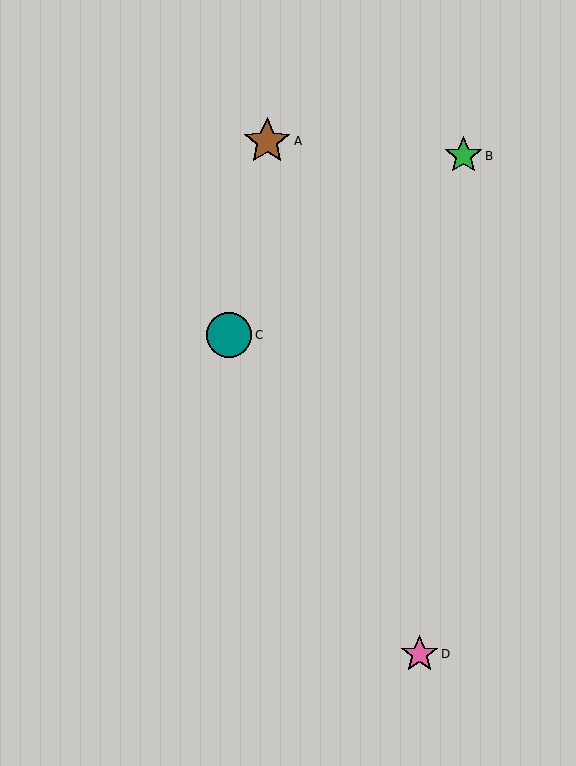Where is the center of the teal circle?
The center of the teal circle is at (229, 335).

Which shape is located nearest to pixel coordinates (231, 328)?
The teal circle (labeled C) at (229, 335) is nearest to that location.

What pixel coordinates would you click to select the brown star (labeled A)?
Click at (267, 141) to select the brown star A.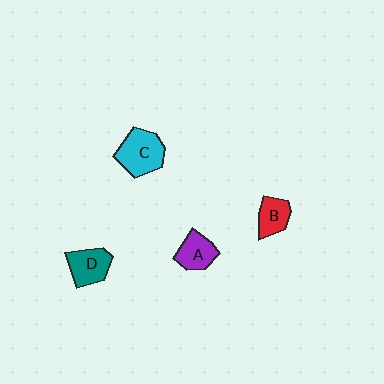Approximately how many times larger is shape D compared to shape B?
Approximately 1.3 times.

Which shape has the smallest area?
Shape B (red).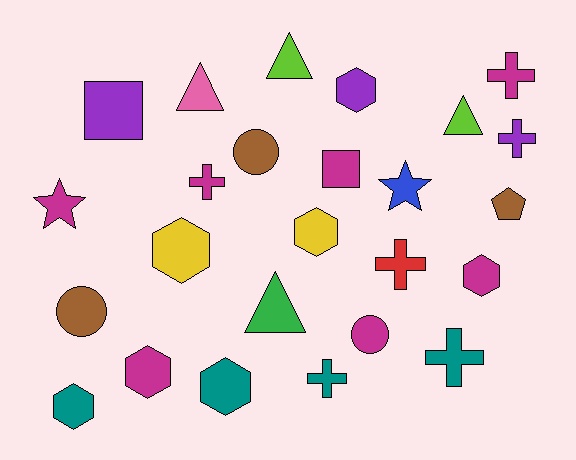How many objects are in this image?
There are 25 objects.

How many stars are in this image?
There are 2 stars.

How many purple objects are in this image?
There are 3 purple objects.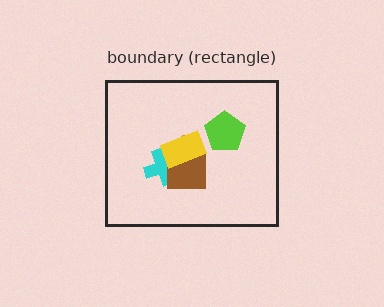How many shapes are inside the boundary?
5 inside, 0 outside.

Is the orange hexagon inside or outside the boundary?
Inside.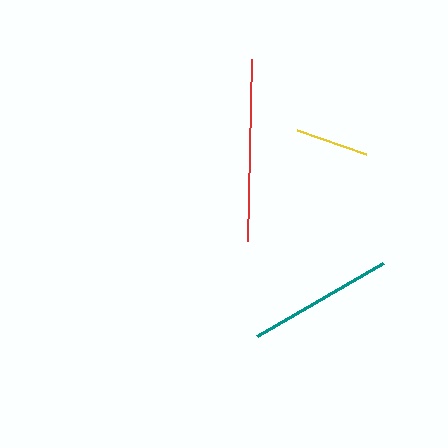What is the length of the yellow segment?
The yellow segment is approximately 73 pixels long.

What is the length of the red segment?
The red segment is approximately 183 pixels long.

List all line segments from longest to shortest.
From longest to shortest: red, teal, yellow.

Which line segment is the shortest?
The yellow line is the shortest at approximately 73 pixels.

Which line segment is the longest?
The red line is the longest at approximately 183 pixels.